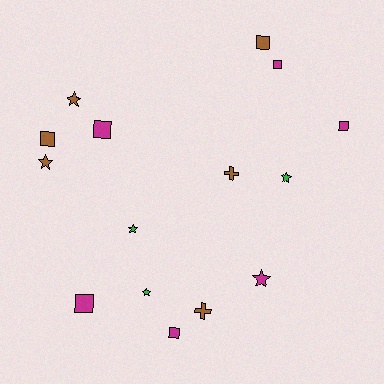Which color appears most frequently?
Magenta, with 6 objects.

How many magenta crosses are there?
There are no magenta crosses.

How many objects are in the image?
There are 15 objects.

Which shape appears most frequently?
Square, with 7 objects.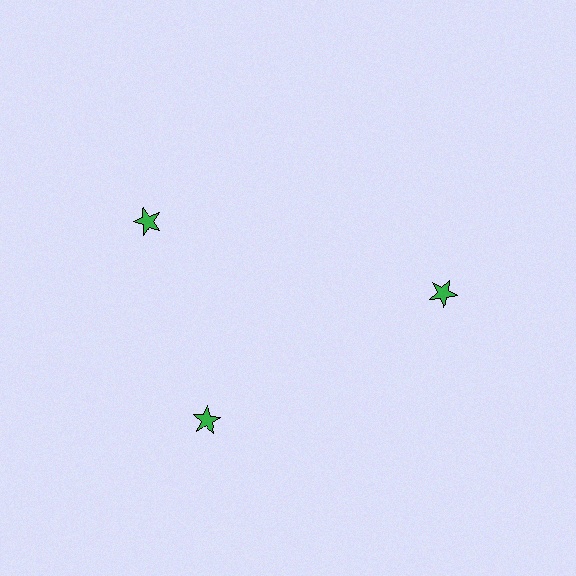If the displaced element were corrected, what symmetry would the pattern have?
It would have 3-fold rotational symmetry — the pattern would map onto itself every 120 degrees.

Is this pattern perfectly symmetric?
No. The 3 green stars are arranged in a ring, but one element near the 11 o'clock position is rotated out of alignment along the ring, breaking the 3-fold rotational symmetry.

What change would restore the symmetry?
The symmetry would be restored by rotating it back into even spacing with its neighbors so that all 3 stars sit at equal angles and equal distance from the center.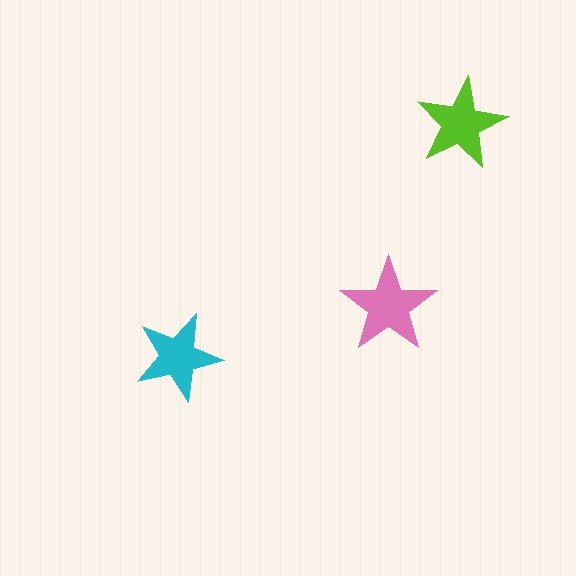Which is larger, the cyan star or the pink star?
The pink one.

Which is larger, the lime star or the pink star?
The pink one.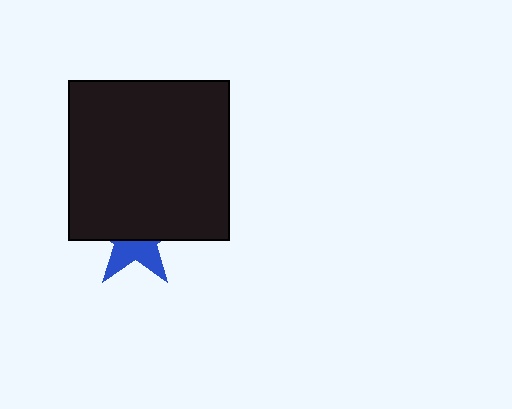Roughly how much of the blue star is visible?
A small part of it is visible (roughly 40%).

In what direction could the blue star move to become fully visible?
The blue star could move down. That would shift it out from behind the black square entirely.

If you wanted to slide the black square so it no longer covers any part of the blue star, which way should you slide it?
Slide it up — that is the most direct way to separate the two shapes.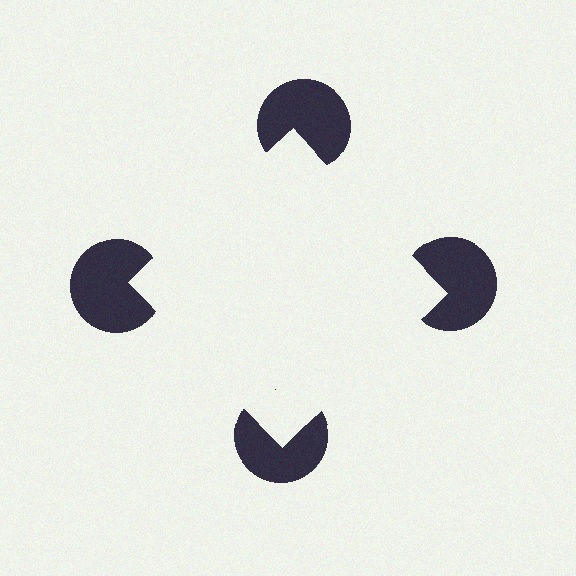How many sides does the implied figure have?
4 sides.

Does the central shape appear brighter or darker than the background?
It typically appears slightly brighter than the background, even though no actual brightness change is drawn.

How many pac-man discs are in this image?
There are 4 — one at each vertex of the illusory square.